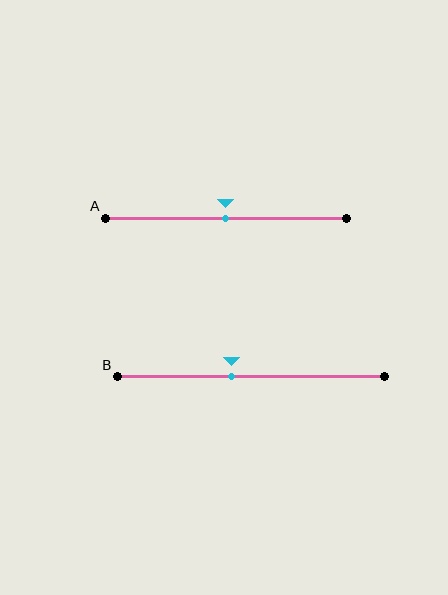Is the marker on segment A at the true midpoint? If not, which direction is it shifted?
Yes, the marker on segment A is at the true midpoint.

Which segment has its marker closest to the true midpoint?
Segment A has its marker closest to the true midpoint.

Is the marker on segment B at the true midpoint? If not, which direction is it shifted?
No, the marker on segment B is shifted to the left by about 7% of the segment length.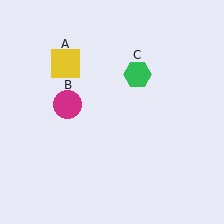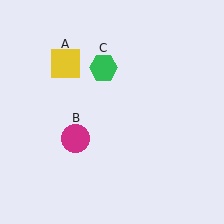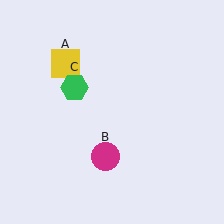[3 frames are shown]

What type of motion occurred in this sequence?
The magenta circle (object B), green hexagon (object C) rotated counterclockwise around the center of the scene.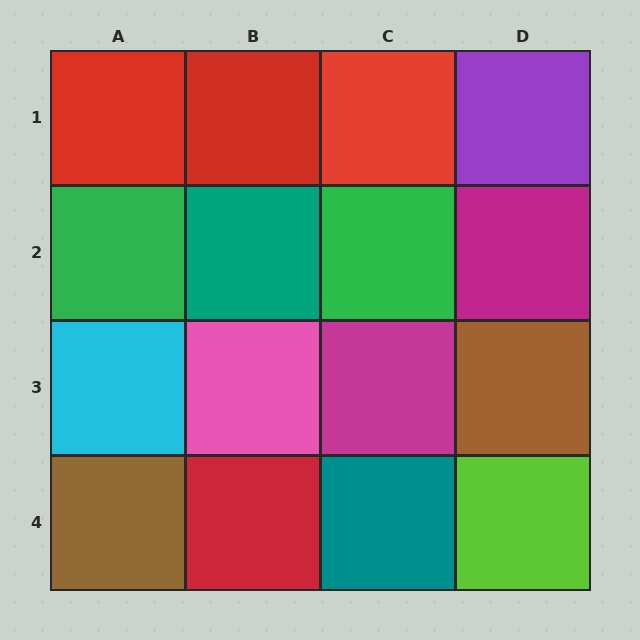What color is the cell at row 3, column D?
Brown.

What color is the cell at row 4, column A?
Brown.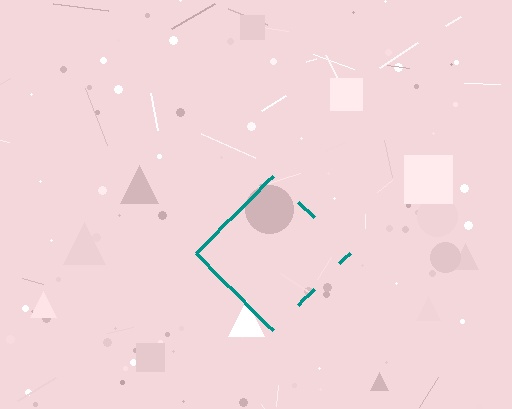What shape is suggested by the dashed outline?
The dashed outline suggests a diamond.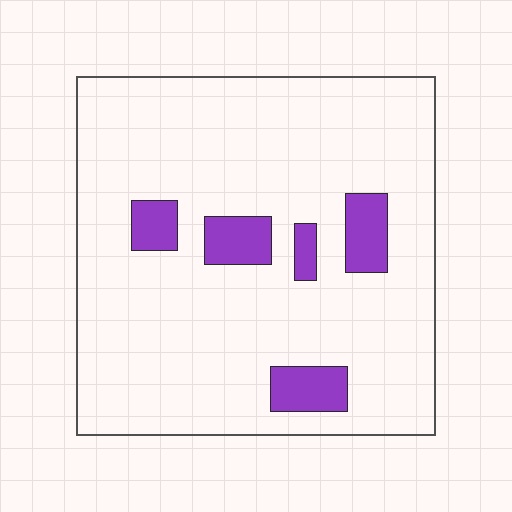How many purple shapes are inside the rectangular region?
5.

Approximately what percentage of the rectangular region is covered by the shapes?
Approximately 10%.